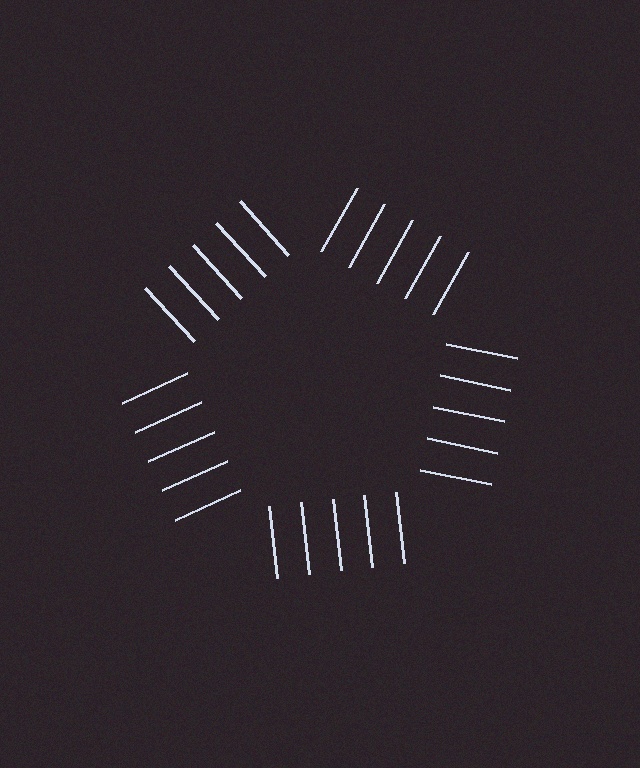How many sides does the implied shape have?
5 sides — the line-ends trace a pentagon.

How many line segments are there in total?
25 — 5 along each of the 5 edges.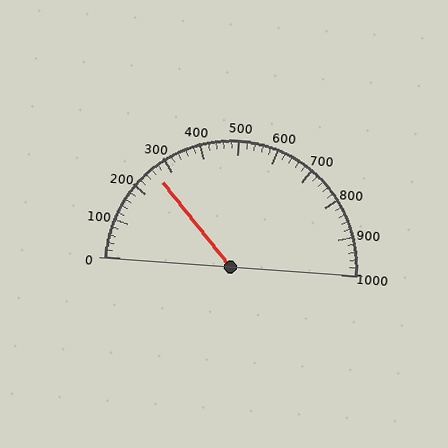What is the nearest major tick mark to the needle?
The nearest major tick mark is 300.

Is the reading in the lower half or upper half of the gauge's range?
The reading is in the lower half of the range (0 to 1000).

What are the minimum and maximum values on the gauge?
The gauge ranges from 0 to 1000.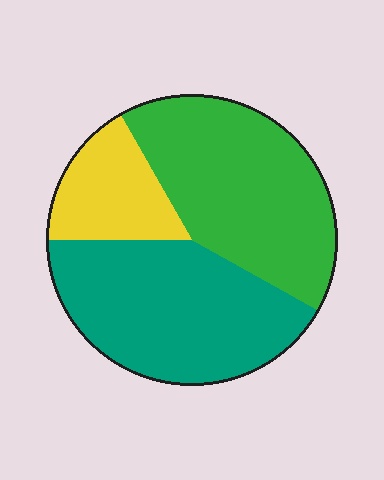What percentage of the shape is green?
Green takes up between a third and a half of the shape.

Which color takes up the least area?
Yellow, at roughly 15%.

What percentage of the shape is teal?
Teal takes up about two fifths (2/5) of the shape.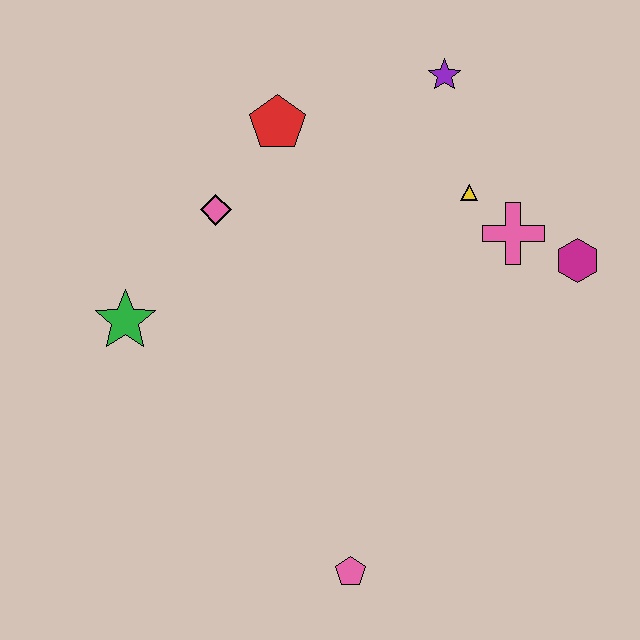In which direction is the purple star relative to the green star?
The purple star is to the right of the green star.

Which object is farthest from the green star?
The magenta hexagon is farthest from the green star.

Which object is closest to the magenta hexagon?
The pink cross is closest to the magenta hexagon.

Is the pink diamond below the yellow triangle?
Yes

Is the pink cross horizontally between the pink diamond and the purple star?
No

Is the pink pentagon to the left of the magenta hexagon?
Yes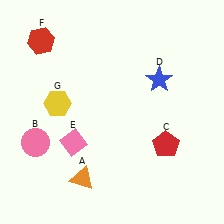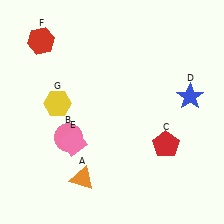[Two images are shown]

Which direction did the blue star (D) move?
The blue star (D) moved right.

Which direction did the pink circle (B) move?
The pink circle (B) moved right.